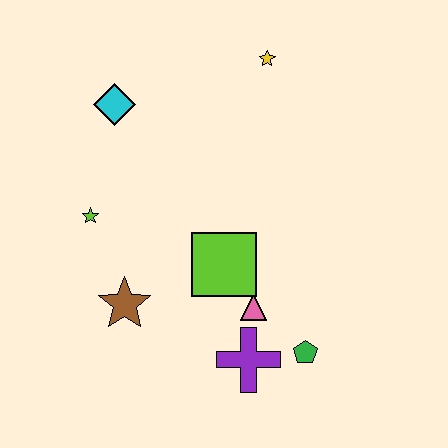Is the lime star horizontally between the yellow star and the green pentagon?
No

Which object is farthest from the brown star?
The yellow star is farthest from the brown star.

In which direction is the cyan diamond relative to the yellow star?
The cyan diamond is to the left of the yellow star.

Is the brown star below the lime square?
Yes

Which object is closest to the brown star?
The lime star is closest to the brown star.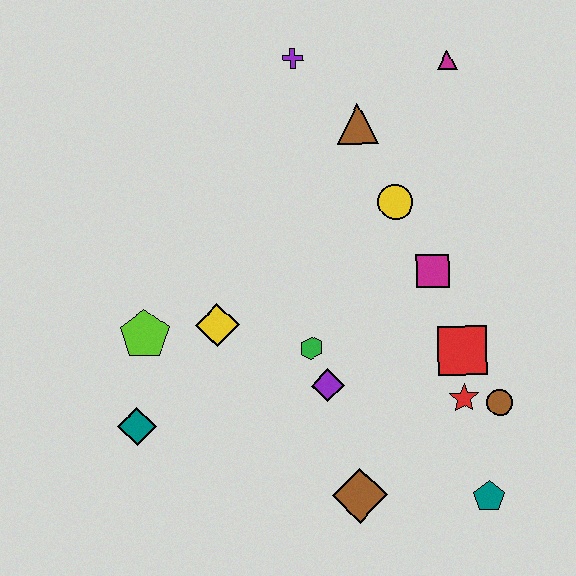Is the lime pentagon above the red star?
Yes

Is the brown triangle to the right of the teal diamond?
Yes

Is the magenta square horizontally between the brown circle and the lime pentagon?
Yes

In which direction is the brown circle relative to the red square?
The brown circle is below the red square.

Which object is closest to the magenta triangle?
The brown triangle is closest to the magenta triangle.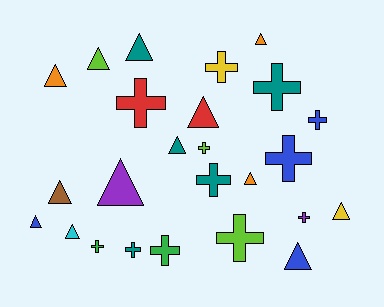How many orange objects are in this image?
There are 3 orange objects.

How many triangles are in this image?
There are 13 triangles.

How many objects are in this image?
There are 25 objects.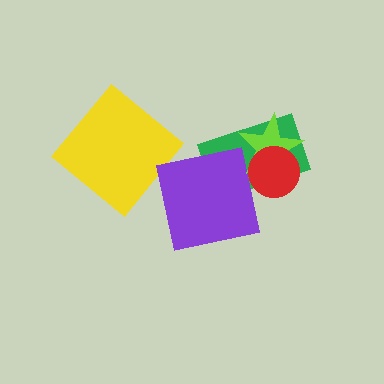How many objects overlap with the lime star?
2 objects overlap with the lime star.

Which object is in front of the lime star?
The red circle is in front of the lime star.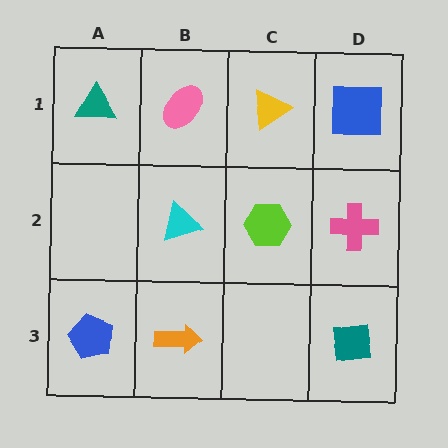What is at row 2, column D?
A pink cross.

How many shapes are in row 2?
3 shapes.